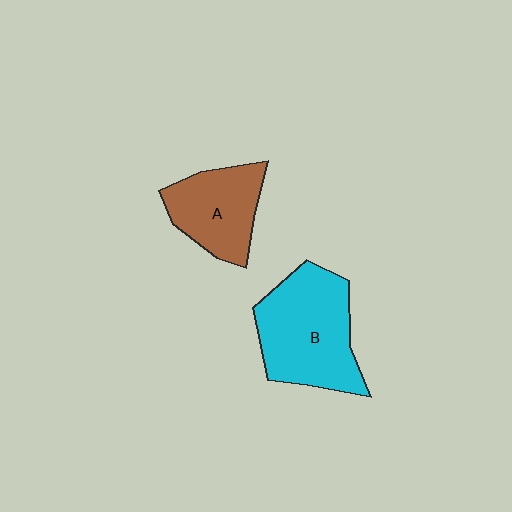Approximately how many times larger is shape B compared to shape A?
Approximately 1.5 times.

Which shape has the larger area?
Shape B (cyan).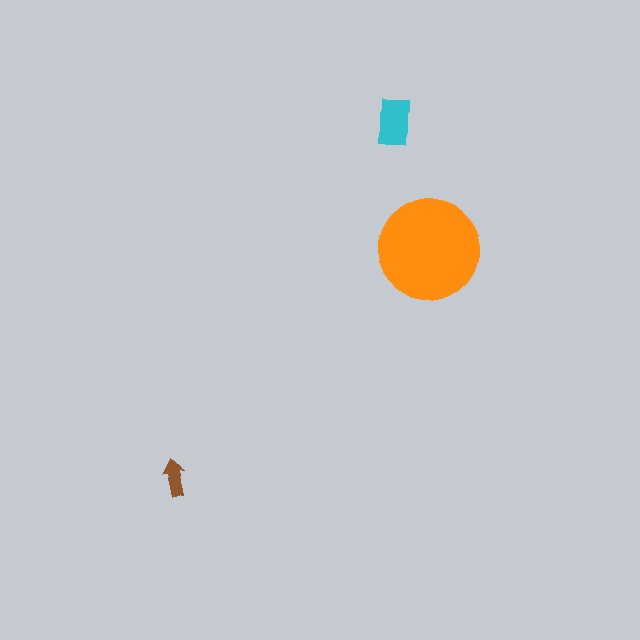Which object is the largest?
The orange circle.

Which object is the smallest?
The brown arrow.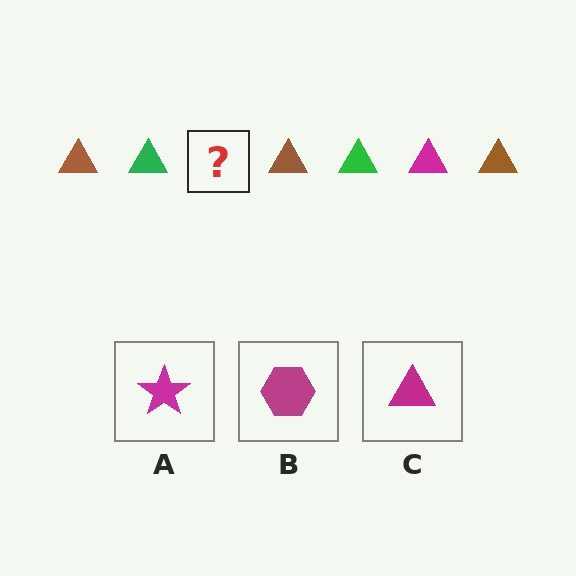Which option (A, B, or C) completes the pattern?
C.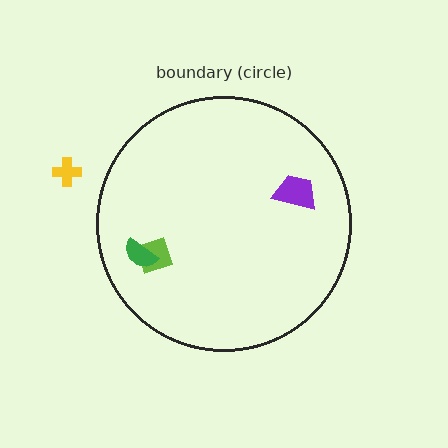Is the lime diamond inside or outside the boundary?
Inside.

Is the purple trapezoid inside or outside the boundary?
Inside.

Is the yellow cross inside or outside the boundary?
Outside.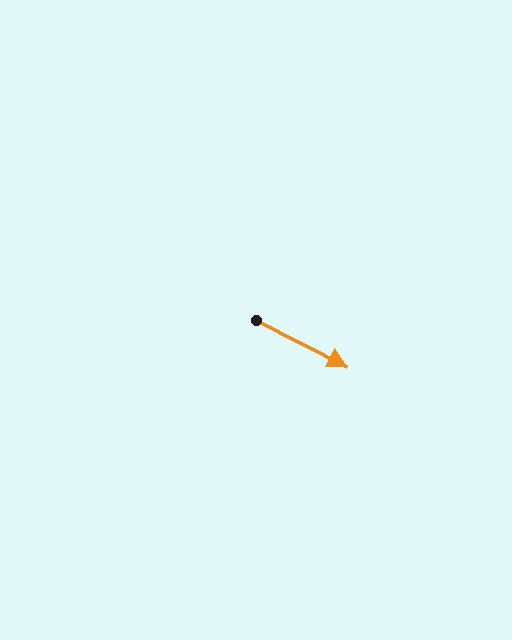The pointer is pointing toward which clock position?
Roughly 4 o'clock.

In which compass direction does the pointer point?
Southeast.